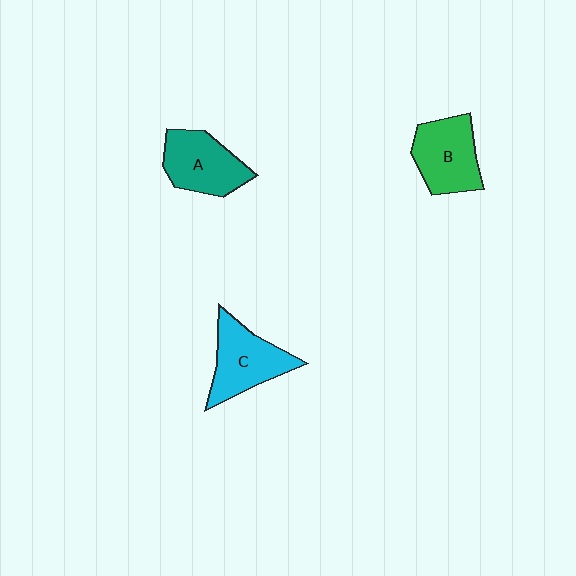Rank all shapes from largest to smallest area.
From largest to smallest: C (cyan), B (green), A (teal).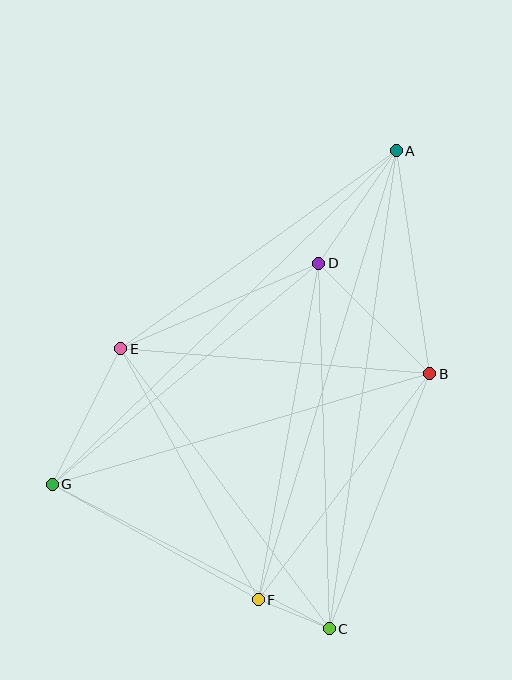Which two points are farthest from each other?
Points A and C are farthest from each other.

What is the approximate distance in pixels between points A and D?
The distance between A and D is approximately 136 pixels.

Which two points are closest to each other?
Points C and F are closest to each other.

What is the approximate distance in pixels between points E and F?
The distance between E and F is approximately 286 pixels.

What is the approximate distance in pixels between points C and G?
The distance between C and G is approximately 312 pixels.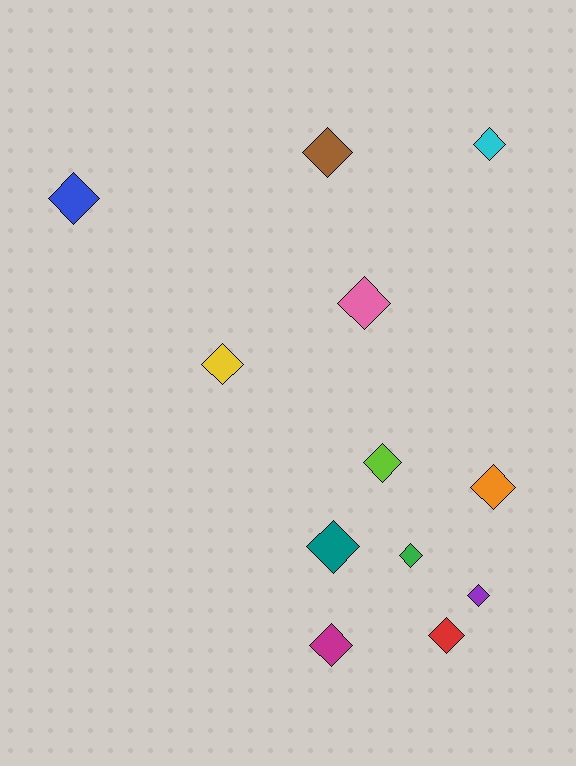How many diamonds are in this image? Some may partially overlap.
There are 12 diamonds.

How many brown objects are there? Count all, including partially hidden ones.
There is 1 brown object.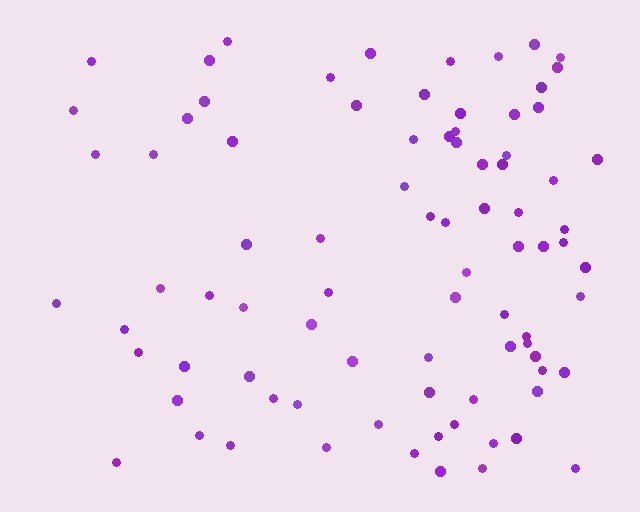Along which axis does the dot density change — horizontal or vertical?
Horizontal.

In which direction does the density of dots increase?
From left to right, with the right side densest.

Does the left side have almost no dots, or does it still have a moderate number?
Still a moderate number, just noticeably fewer than the right.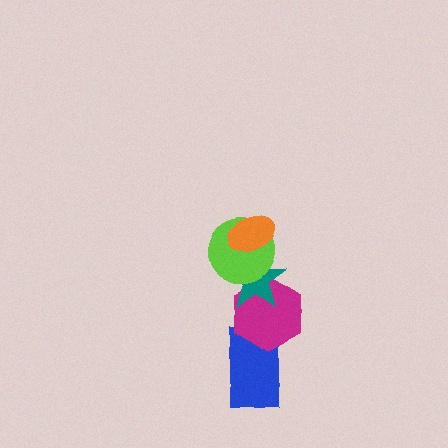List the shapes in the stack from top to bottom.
From top to bottom: the orange ellipse, the lime circle, the teal star, the magenta hexagon, the blue rectangle.